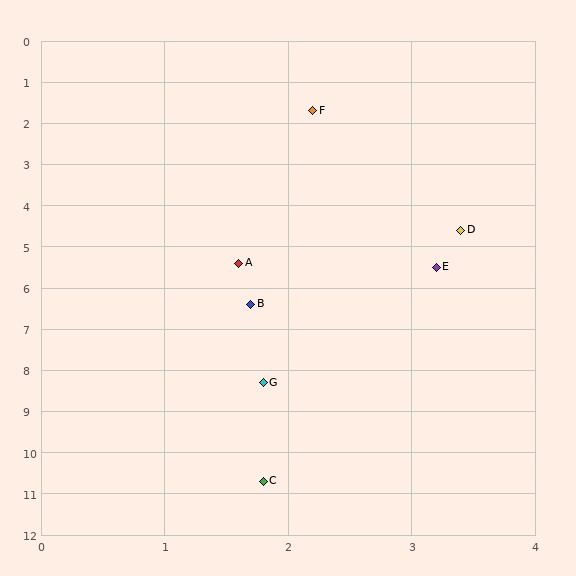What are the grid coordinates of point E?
Point E is at approximately (3.2, 5.5).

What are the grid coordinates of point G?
Point G is at approximately (1.8, 8.3).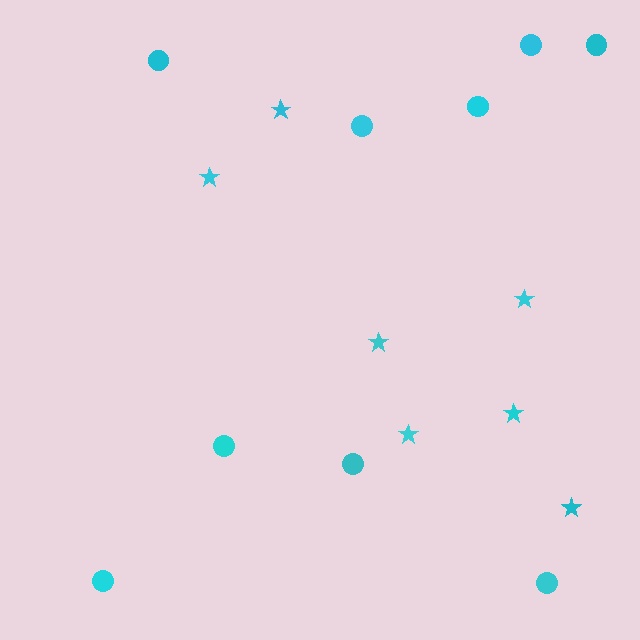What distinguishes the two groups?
There are 2 groups: one group of circles (9) and one group of stars (7).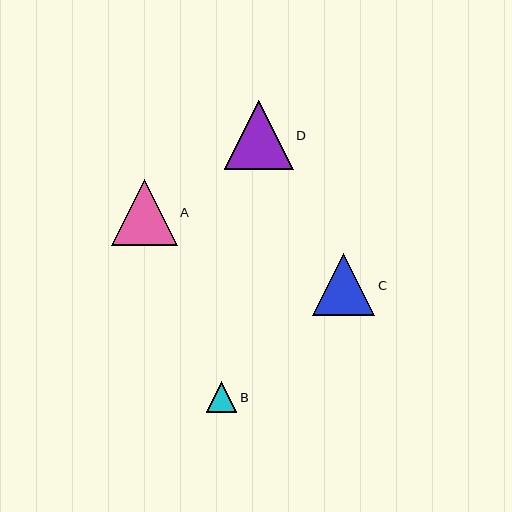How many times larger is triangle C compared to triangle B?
Triangle C is approximately 2.0 times the size of triangle B.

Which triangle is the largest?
Triangle D is the largest with a size of approximately 69 pixels.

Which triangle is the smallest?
Triangle B is the smallest with a size of approximately 30 pixels.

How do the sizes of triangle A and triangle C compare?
Triangle A and triangle C are approximately the same size.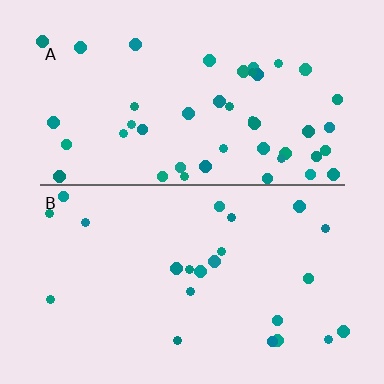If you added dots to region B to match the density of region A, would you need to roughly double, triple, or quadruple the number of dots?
Approximately double.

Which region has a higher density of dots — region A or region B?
A (the top).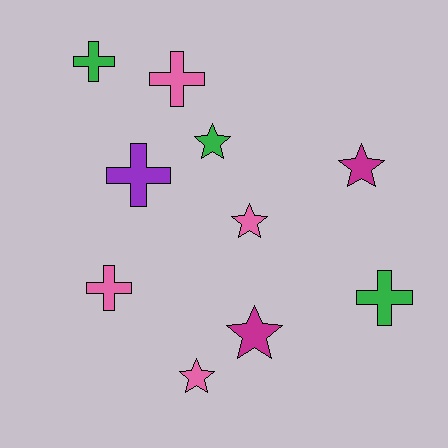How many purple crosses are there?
There is 1 purple cross.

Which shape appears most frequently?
Star, with 5 objects.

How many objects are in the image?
There are 10 objects.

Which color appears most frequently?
Pink, with 4 objects.